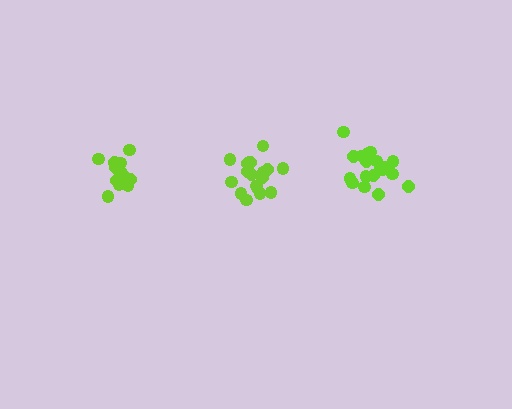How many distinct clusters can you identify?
There are 3 distinct clusters.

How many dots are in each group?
Group 1: 15 dots, Group 2: 18 dots, Group 3: 20 dots (53 total).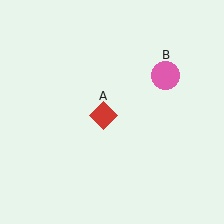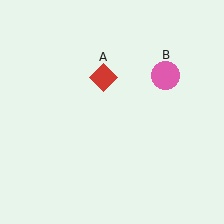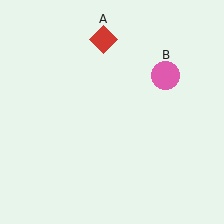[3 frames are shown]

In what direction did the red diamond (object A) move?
The red diamond (object A) moved up.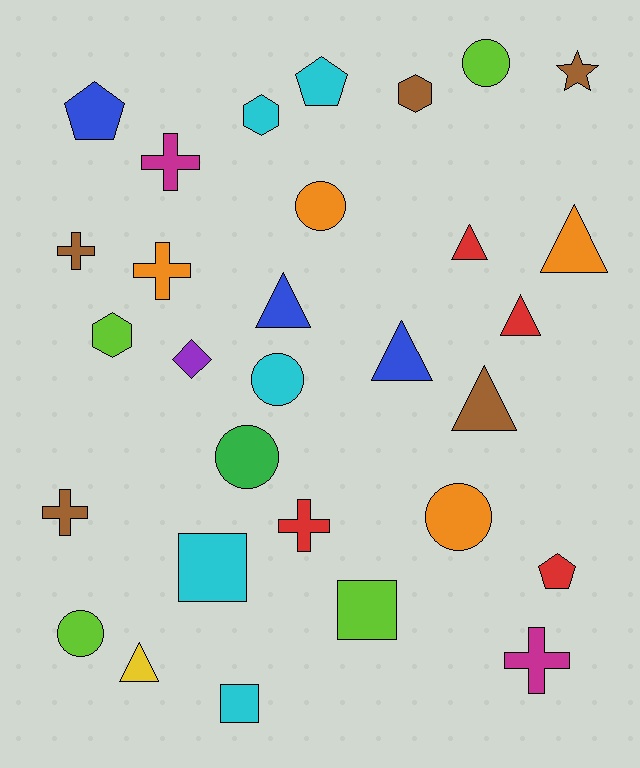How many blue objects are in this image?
There are 3 blue objects.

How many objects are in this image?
There are 30 objects.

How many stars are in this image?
There is 1 star.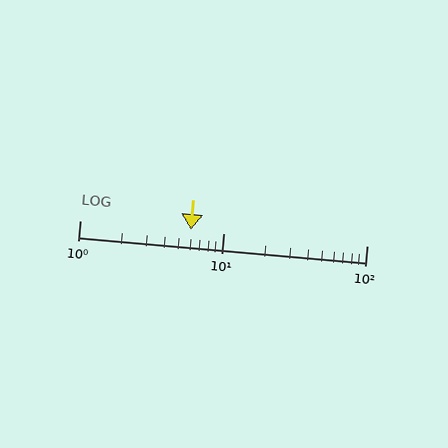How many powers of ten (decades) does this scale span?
The scale spans 2 decades, from 1 to 100.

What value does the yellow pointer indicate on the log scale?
The pointer indicates approximately 5.9.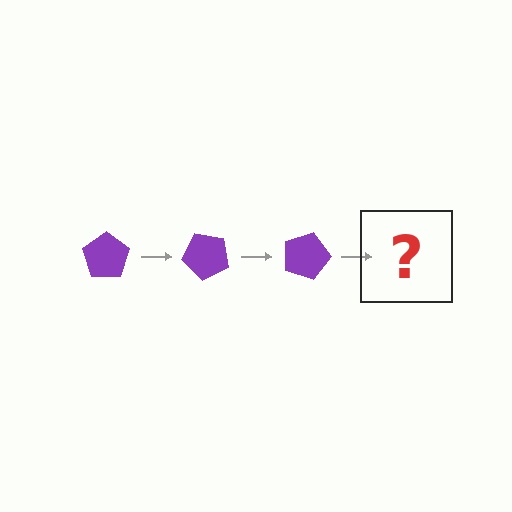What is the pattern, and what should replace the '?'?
The pattern is that the pentagon rotates 45 degrees each step. The '?' should be a purple pentagon rotated 135 degrees.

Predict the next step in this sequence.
The next step is a purple pentagon rotated 135 degrees.